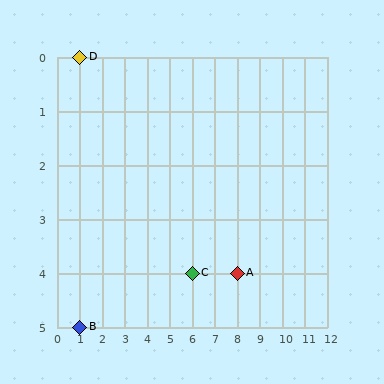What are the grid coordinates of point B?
Point B is at grid coordinates (1, 5).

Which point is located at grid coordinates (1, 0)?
Point D is at (1, 0).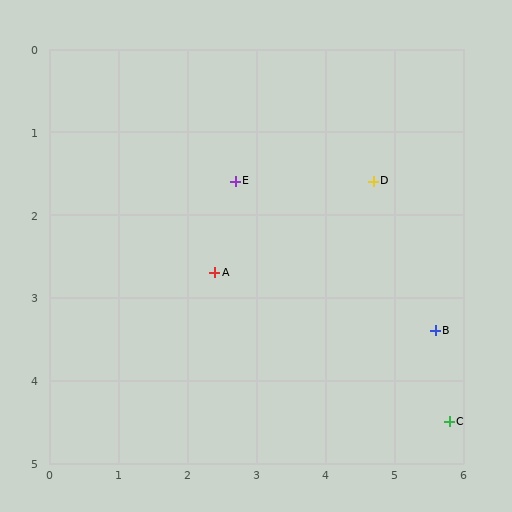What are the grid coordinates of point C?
Point C is at approximately (5.8, 4.5).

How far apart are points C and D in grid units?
Points C and D are about 3.1 grid units apart.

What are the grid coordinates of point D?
Point D is at approximately (4.7, 1.6).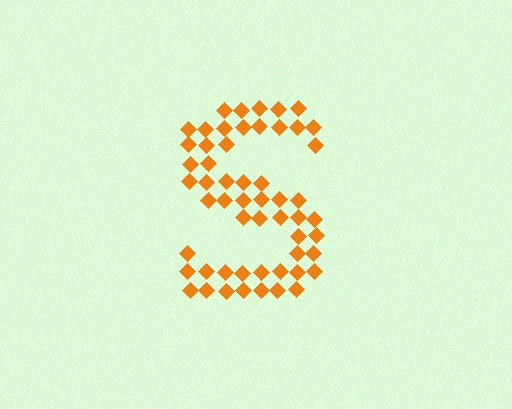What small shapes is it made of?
It is made of small diamonds.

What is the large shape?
The large shape is the letter S.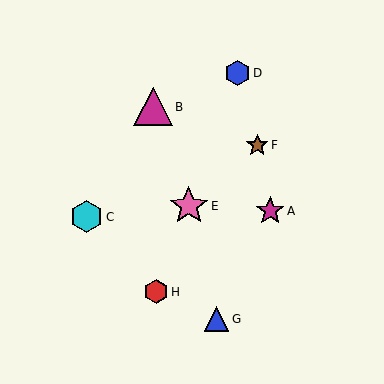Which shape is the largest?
The magenta triangle (labeled B) is the largest.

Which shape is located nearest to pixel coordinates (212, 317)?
The blue triangle (labeled G) at (217, 319) is nearest to that location.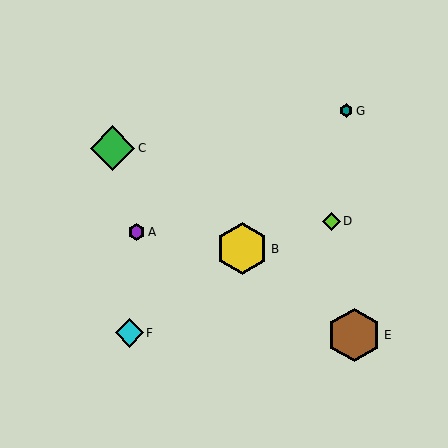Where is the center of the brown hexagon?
The center of the brown hexagon is at (354, 335).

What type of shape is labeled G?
Shape G is a teal hexagon.